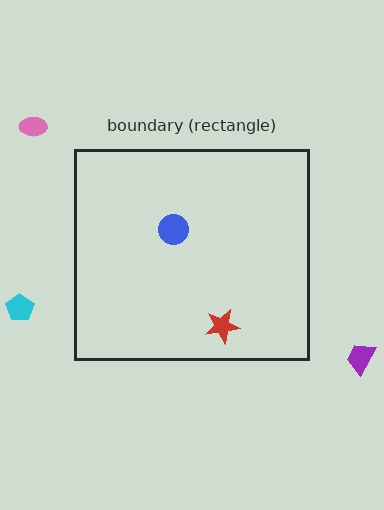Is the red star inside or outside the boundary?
Inside.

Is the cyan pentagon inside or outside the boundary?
Outside.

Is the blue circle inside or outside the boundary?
Inside.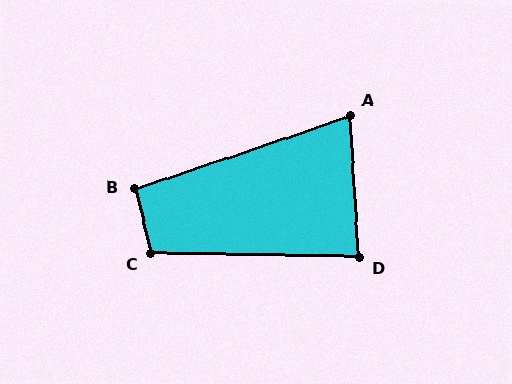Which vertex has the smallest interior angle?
A, at approximately 75 degrees.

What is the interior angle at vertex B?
Approximately 95 degrees (approximately right).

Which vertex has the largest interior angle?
C, at approximately 105 degrees.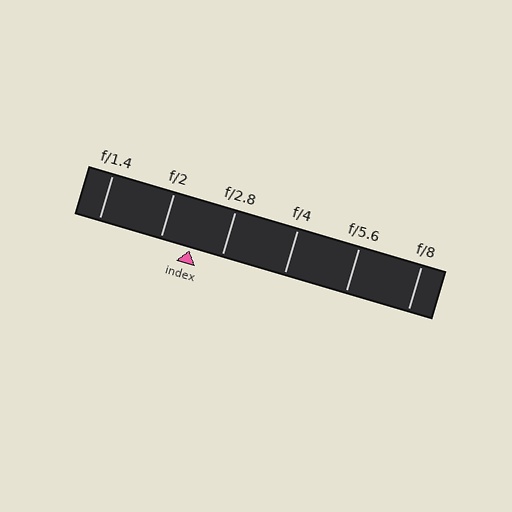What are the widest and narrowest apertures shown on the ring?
The widest aperture shown is f/1.4 and the narrowest is f/8.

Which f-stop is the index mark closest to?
The index mark is closest to f/2.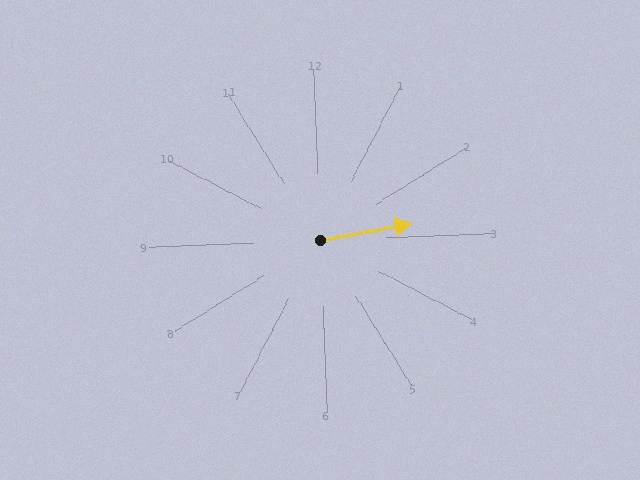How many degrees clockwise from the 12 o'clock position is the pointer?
Approximately 83 degrees.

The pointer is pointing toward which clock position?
Roughly 3 o'clock.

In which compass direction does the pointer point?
East.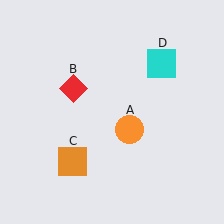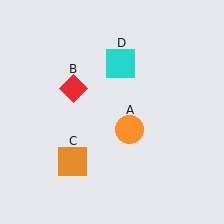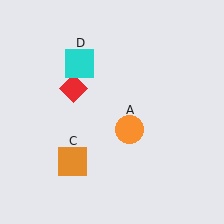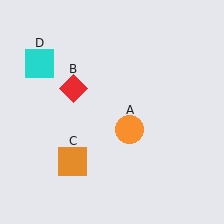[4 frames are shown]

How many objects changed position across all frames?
1 object changed position: cyan square (object D).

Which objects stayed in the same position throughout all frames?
Orange circle (object A) and red diamond (object B) and orange square (object C) remained stationary.